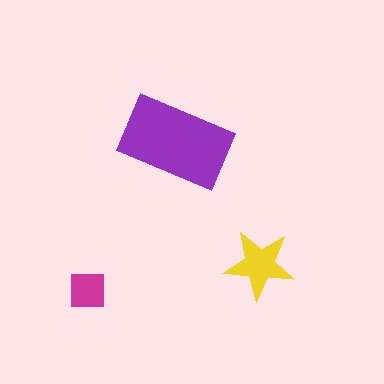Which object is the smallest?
The magenta square.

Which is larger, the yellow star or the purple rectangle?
The purple rectangle.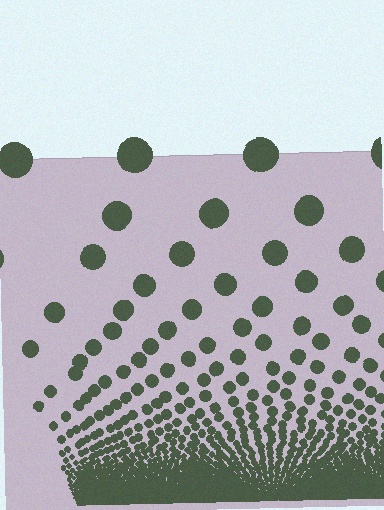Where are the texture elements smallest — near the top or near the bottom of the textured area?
Near the bottom.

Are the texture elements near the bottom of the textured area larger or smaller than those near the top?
Smaller. The gradient is inverted — elements near the bottom are smaller and denser.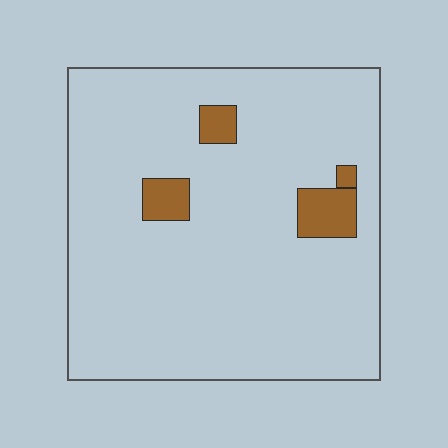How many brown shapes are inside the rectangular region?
4.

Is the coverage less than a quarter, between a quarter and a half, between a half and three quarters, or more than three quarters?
Less than a quarter.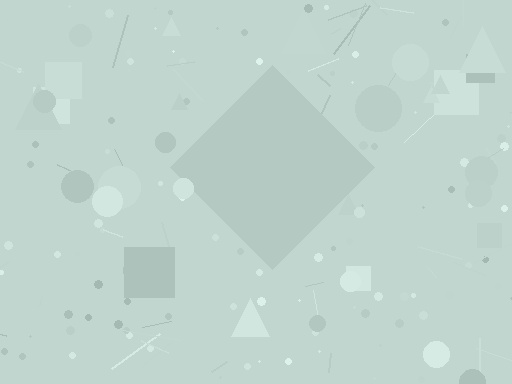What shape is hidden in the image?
A diamond is hidden in the image.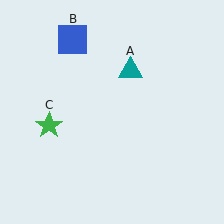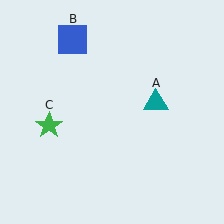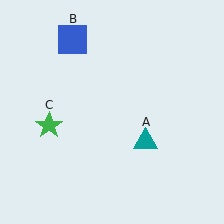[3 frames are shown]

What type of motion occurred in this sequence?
The teal triangle (object A) rotated clockwise around the center of the scene.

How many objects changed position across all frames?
1 object changed position: teal triangle (object A).